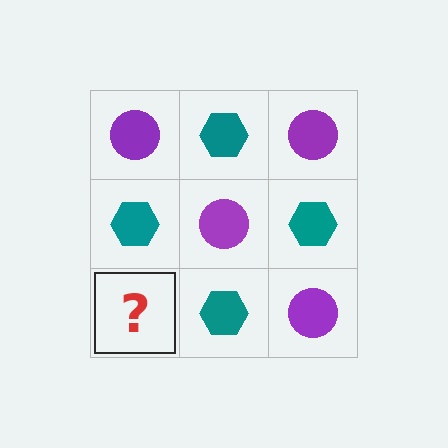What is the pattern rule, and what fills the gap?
The rule is that it alternates purple circle and teal hexagon in a checkerboard pattern. The gap should be filled with a purple circle.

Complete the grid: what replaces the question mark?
The question mark should be replaced with a purple circle.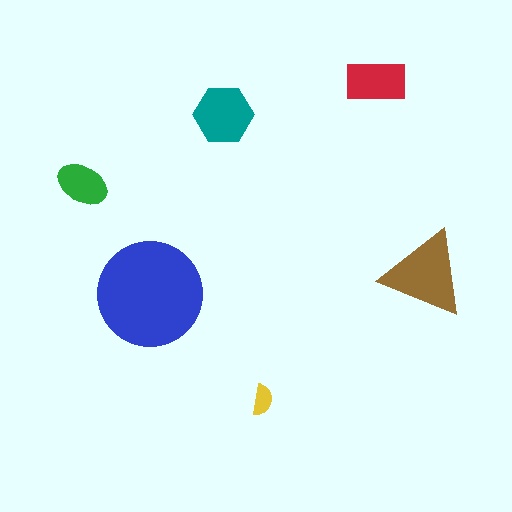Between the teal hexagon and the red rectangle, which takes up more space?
The teal hexagon.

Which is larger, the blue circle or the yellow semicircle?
The blue circle.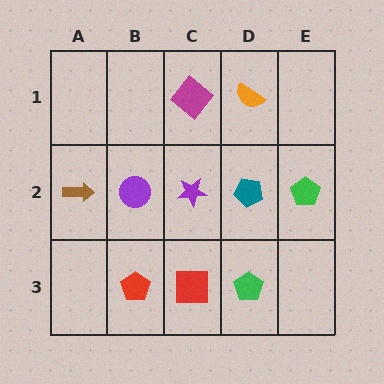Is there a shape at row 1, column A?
No, that cell is empty.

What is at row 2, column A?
A brown arrow.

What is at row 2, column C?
A purple star.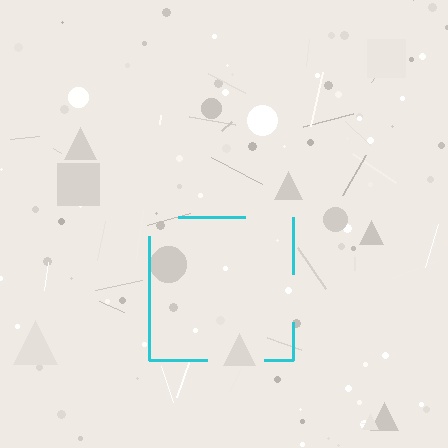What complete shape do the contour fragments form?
The contour fragments form a square.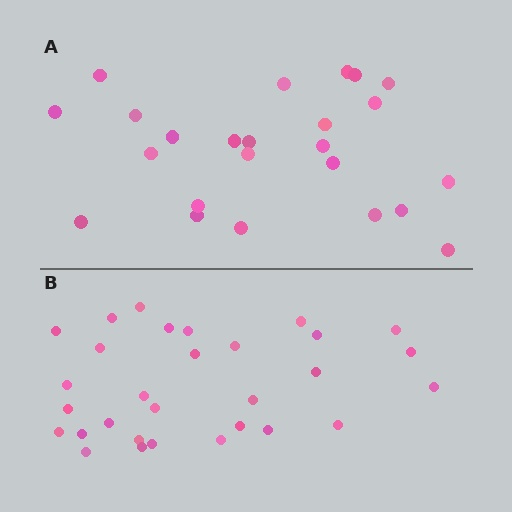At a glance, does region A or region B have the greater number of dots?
Region B (the bottom region) has more dots.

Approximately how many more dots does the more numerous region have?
Region B has about 6 more dots than region A.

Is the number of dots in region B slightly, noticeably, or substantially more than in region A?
Region B has noticeably more, but not dramatically so. The ratio is roughly 1.2 to 1.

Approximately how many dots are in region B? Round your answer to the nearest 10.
About 30 dots.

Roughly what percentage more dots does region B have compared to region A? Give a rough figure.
About 25% more.